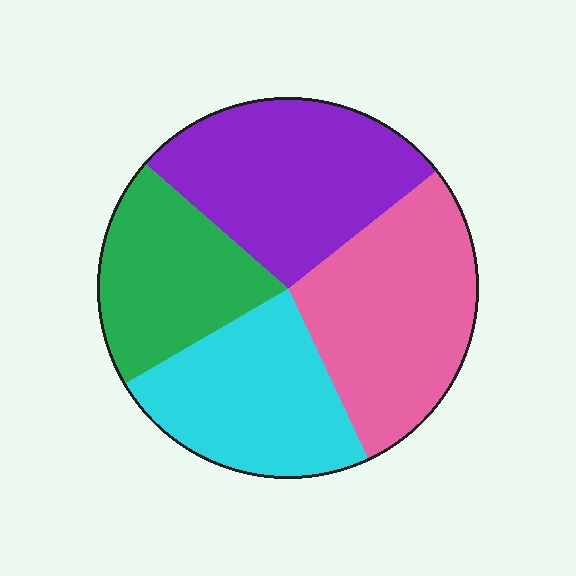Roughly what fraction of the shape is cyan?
Cyan covers roughly 25% of the shape.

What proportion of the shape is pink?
Pink takes up about one quarter (1/4) of the shape.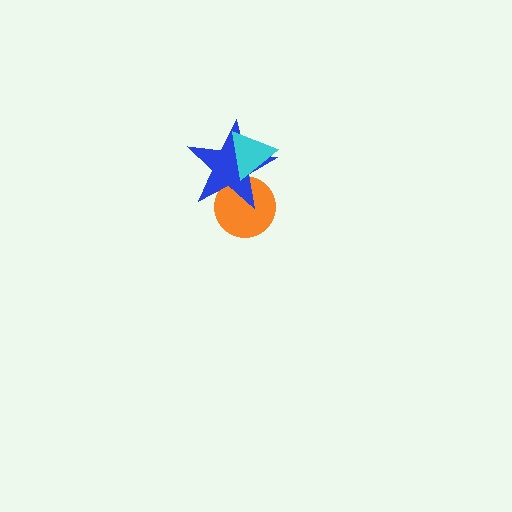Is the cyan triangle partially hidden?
No, no other shape covers it.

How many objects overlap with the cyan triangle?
1 object overlaps with the cyan triangle.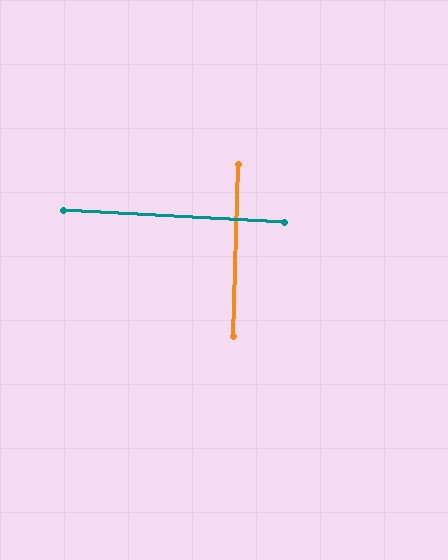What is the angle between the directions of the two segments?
Approximately 89 degrees.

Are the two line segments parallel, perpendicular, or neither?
Perpendicular — they meet at approximately 89°.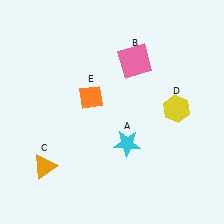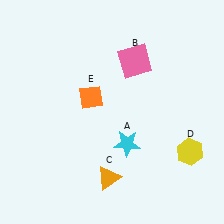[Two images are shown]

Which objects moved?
The objects that moved are: the orange triangle (C), the yellow hexagon (D).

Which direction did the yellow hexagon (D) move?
The yellow hexagon (D) moved down.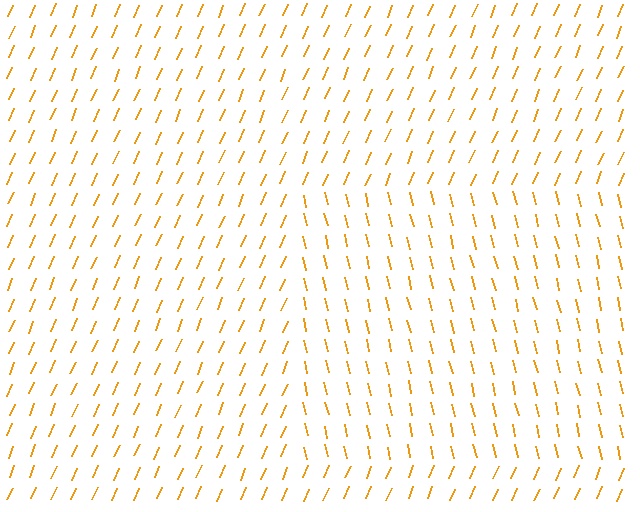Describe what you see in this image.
The image is filled with small orange line segments. A rectangle region in the image has lines oriented differently from the surrounding lines, creating a visible texture boundary.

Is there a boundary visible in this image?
Yes, there is a texture boundary formed by a change in line orientation.